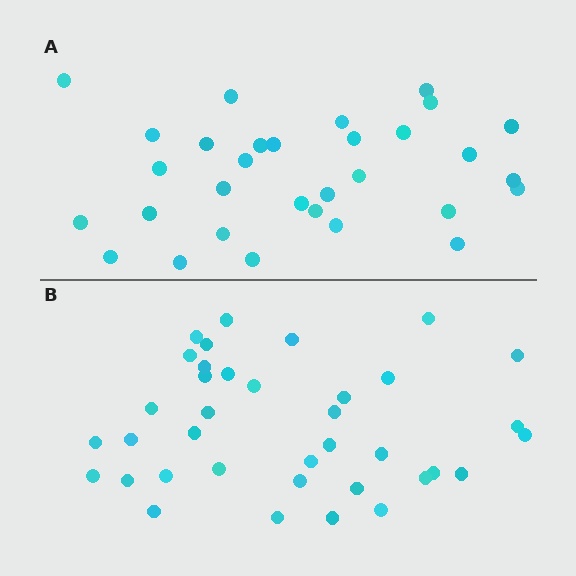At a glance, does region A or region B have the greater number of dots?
Region B (the bottom region) has more dots.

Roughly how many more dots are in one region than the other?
Region B has about 6 more dots than region A.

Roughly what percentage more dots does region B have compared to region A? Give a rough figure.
About 20% more.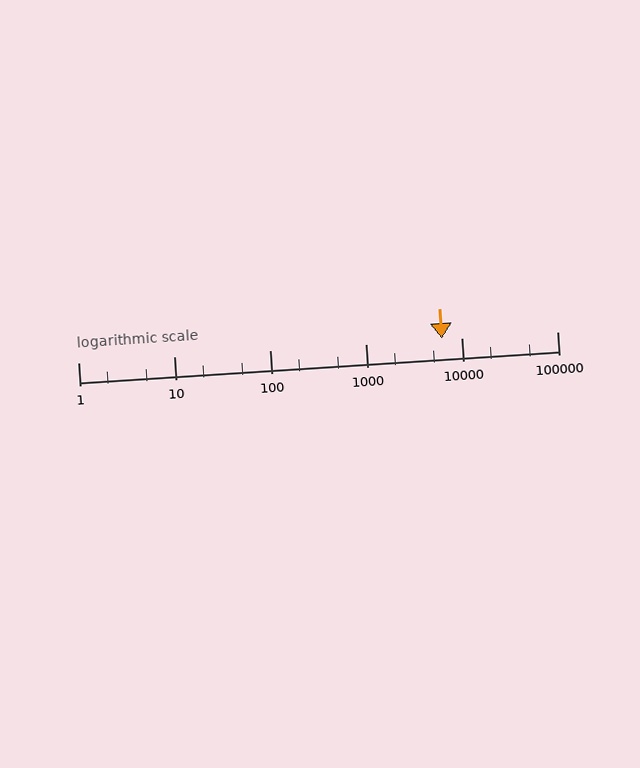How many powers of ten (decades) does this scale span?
The scale spans 5 decades, from 1 to 100000.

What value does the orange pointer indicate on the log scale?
The pointer indicates approximately 6300.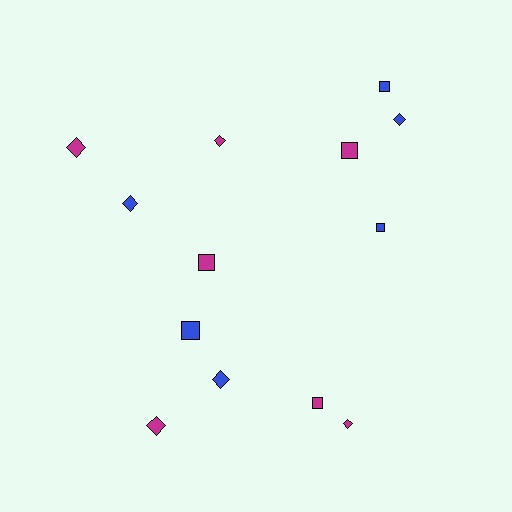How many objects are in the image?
There are 13 objects.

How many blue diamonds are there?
There are 3 blue diamonds.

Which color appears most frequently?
Magenta, with 7 objects.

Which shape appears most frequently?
Diamond, with 7 objects.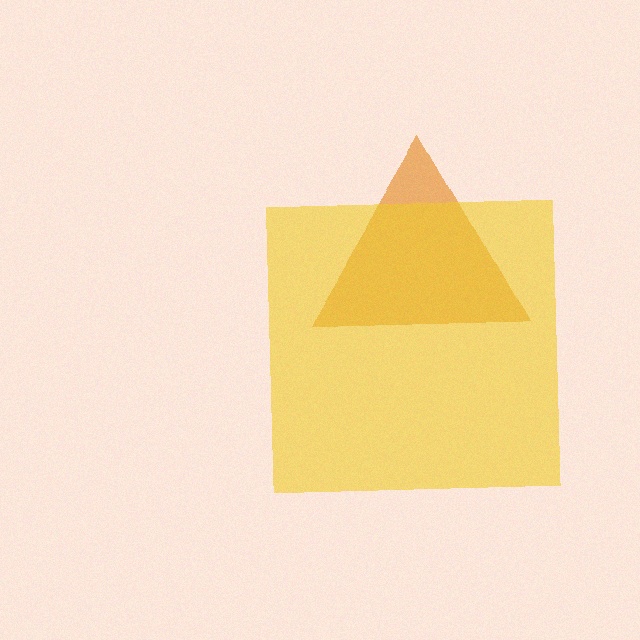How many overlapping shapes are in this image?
There are 2 overlapping shapes in the image.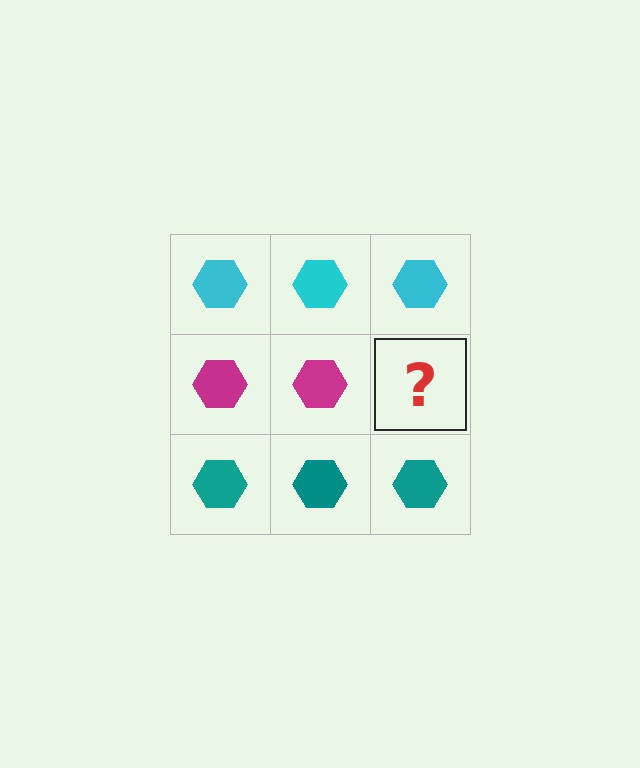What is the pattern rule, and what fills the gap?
The rule is that each row has a consistent color. The gap should be filled with a magenta hexagon.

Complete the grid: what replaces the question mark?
The question mark should be replaced with a magenta hexagon.